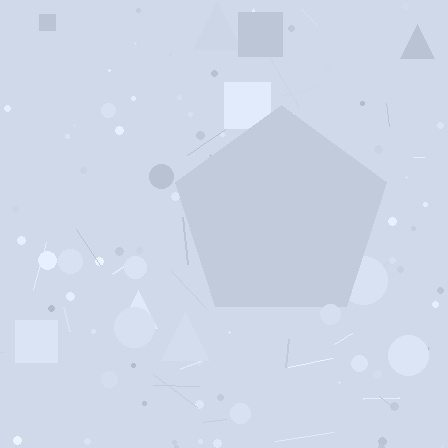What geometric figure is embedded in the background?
A pentagon is embedded in the background.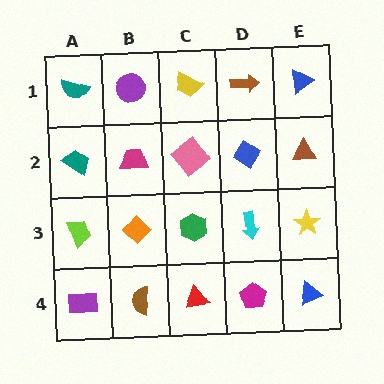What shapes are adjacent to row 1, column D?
A blue diamond (row 2, column D), a yellow trapezoid (row 1, column C), a blue triangle (row 1, column E).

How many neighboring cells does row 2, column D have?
4.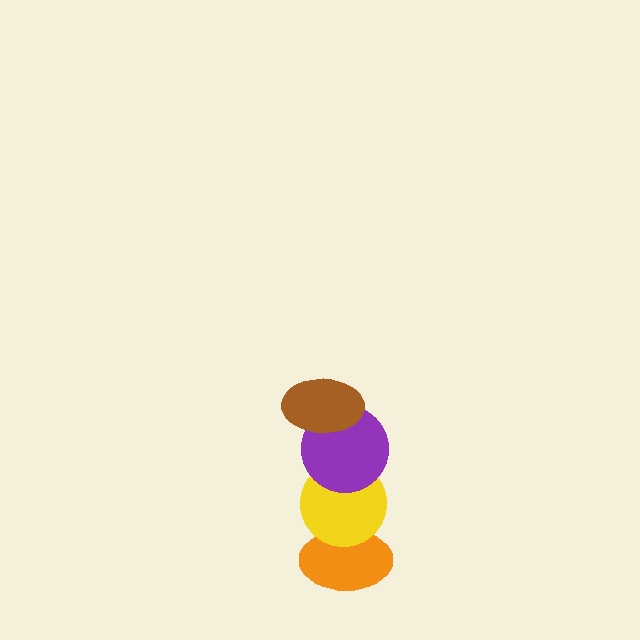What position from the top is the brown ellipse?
The brown ellipse is 1st from the top.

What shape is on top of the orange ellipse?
The yellow circle is on top of the orange ellipse.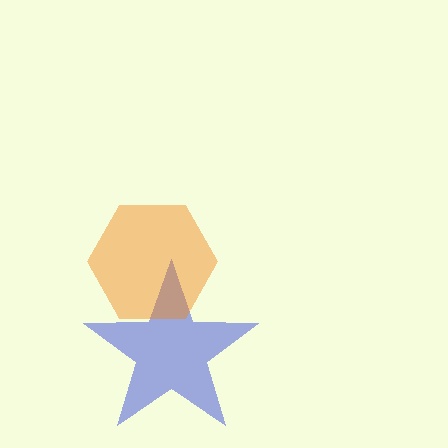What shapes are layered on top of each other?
The layered shapes are: a blue star, an orange hexagon.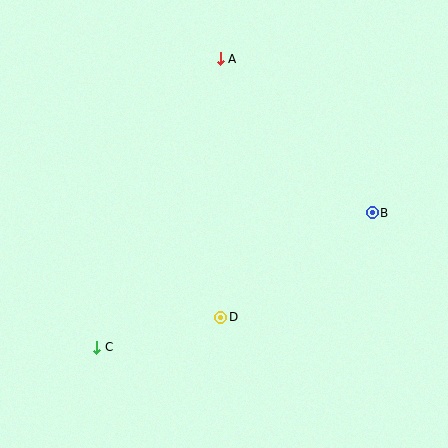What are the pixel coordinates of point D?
Point D is at (221, 317).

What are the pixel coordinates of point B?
Point B is at (372, 213).